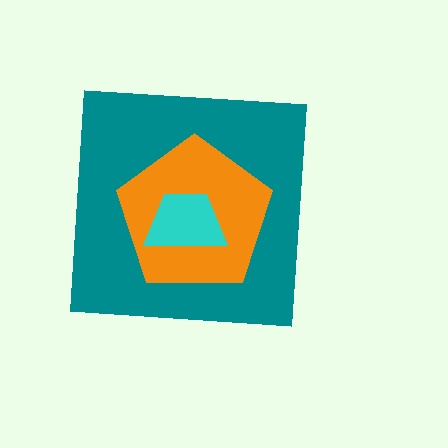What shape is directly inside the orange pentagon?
The cyan trapezoid.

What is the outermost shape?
The teal square.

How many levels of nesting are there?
3.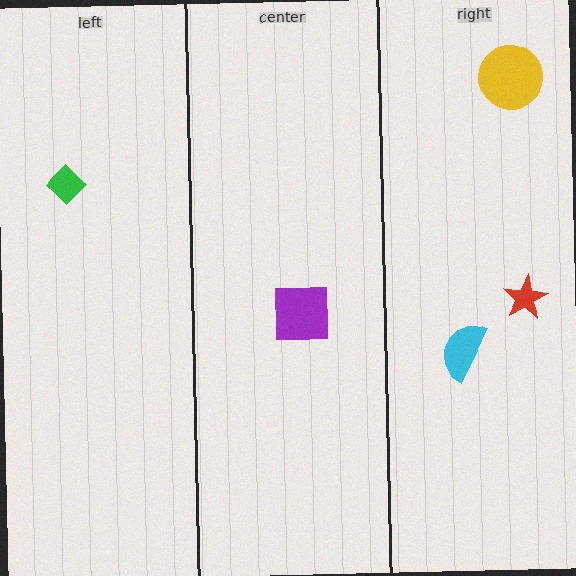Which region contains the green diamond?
The left region.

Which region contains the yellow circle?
The right region.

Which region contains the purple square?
The center region.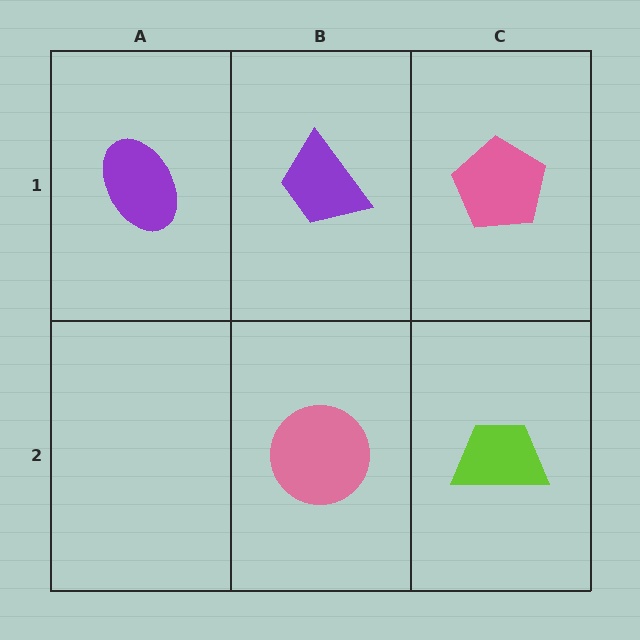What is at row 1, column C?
A pink pentagon.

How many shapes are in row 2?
2 shapes.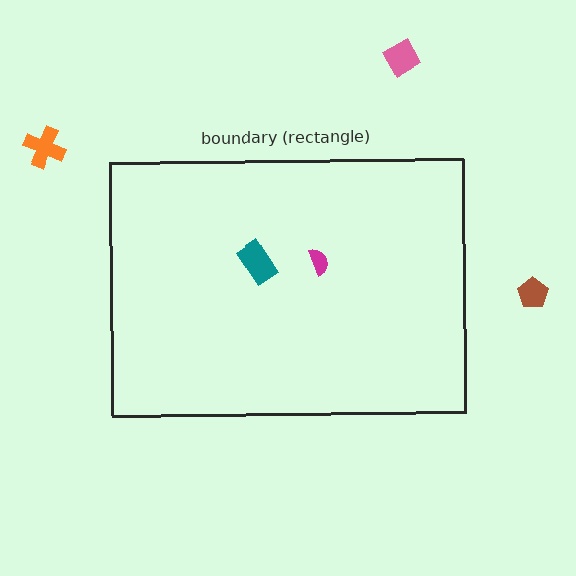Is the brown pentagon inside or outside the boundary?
Outside.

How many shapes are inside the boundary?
2 inside, 3 outside.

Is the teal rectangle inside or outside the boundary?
Inside.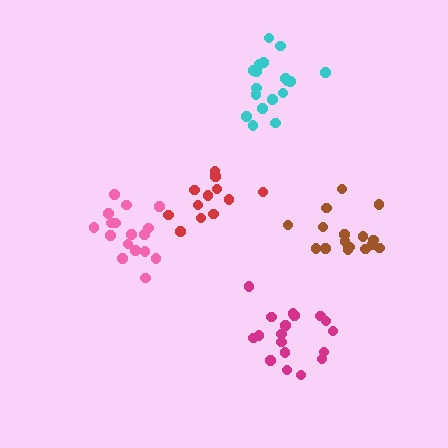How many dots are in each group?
Group 1: 17 dots, Group 2: 12 dots, Group 3: 16 dots, Group 4: 18 dots, Group 5: 18 dots (81 total).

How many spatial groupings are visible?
There are 5 spatial groupings.